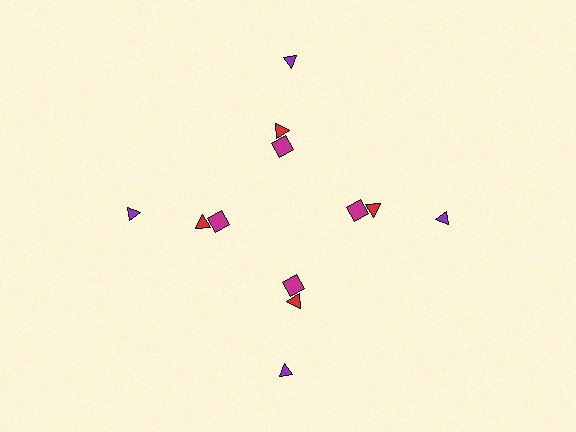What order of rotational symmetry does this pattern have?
This pattern has 4-fold rotational symmetry.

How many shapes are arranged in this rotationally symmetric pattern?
There are 12 shapes, arranged in 4 groups of 3.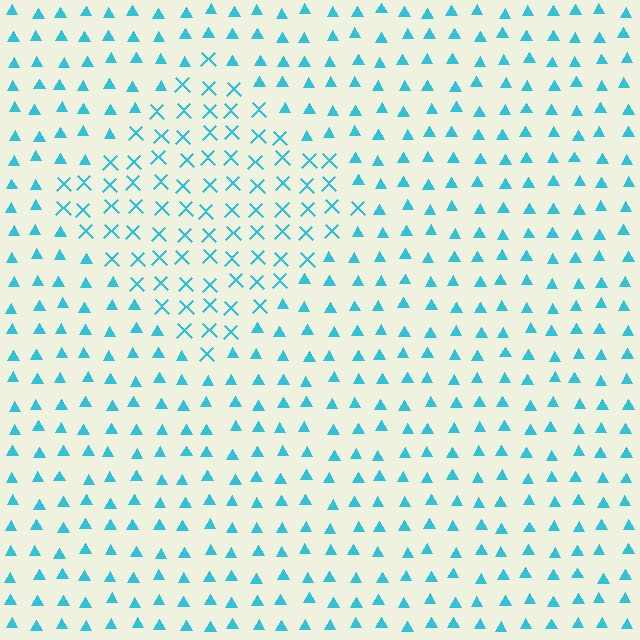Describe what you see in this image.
The image is filled with small cyan elements arranged in a uniform grid. A diamond-shaped region contains X marks, while the surrounding area contains triangles. The boundary is defined purely by the change in element shape.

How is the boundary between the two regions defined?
The boundary is defined by a change in element shape: X marks inside vs. triangles outside. All elements share the same color and spacing.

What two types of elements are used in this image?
The image uses X marks inside the diamond region and triangles outside it.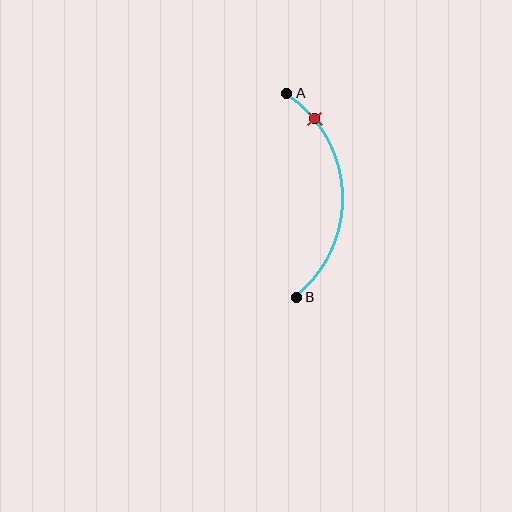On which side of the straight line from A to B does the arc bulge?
The arc bulges to the right of the straight line connecting A and B.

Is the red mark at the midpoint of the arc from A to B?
No. The red mark lies on the arc but is closer to endpoint A. The arc midpoint would be at the point on the curve equidistant along the arc from both A and B.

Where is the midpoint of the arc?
The arc midpoint is the point on the curve farthest from the straight line joining A and B. It sits to the right of that line.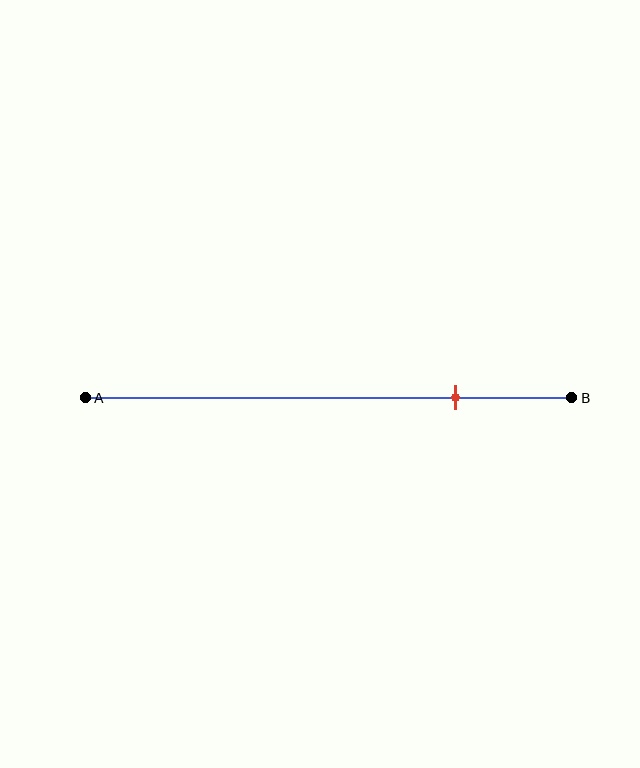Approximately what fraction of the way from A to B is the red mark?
The red mark is approximately 75% of the way from A to B.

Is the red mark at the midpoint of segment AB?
No, the mark is at about 75% from A, not at the 50% midpoint.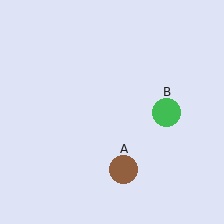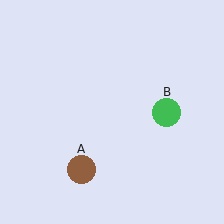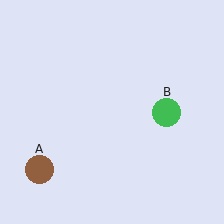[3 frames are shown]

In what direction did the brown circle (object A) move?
The brown circle (object A) moved left.